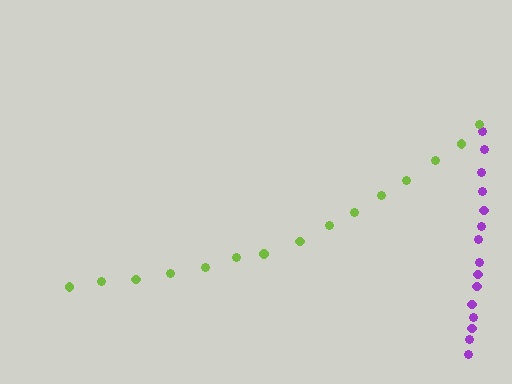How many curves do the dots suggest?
There are 2 distinct paths.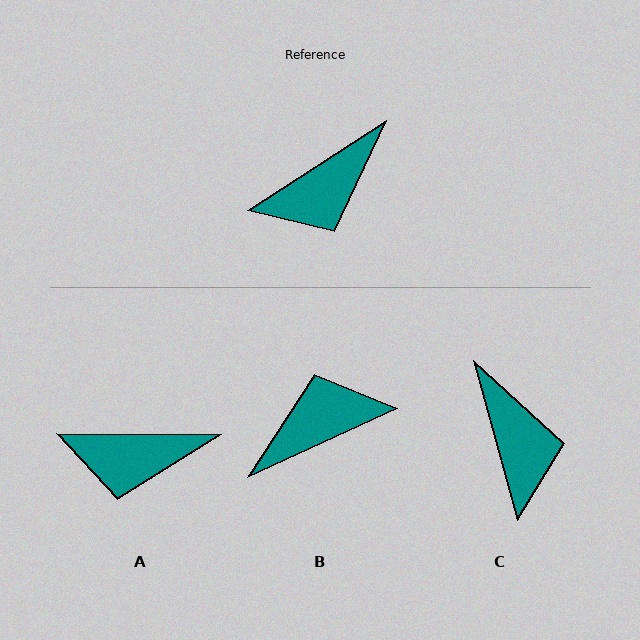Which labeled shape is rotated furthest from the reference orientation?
B, about 172 degrees away.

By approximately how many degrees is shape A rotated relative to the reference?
Approximately 33 degrees clockwise.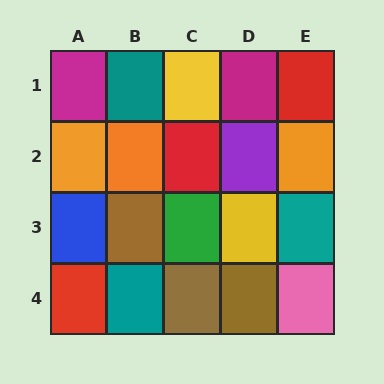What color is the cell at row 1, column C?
Yellow.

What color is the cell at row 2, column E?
Orange.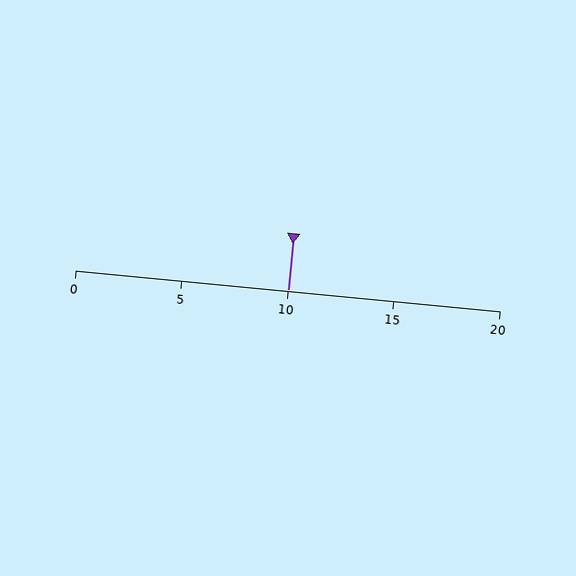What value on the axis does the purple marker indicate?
The marker indicates approximately 10.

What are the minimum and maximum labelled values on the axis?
The axis runs from 0 to 20.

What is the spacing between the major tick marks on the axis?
The major ticks are spaced 5 apart.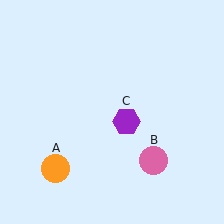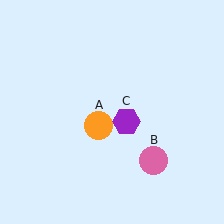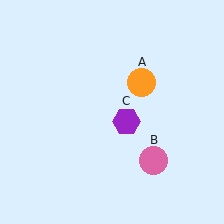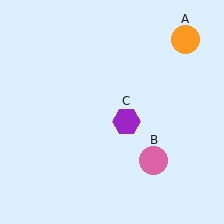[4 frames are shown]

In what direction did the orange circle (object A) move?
The orange circle (object A) moved up and to the right.